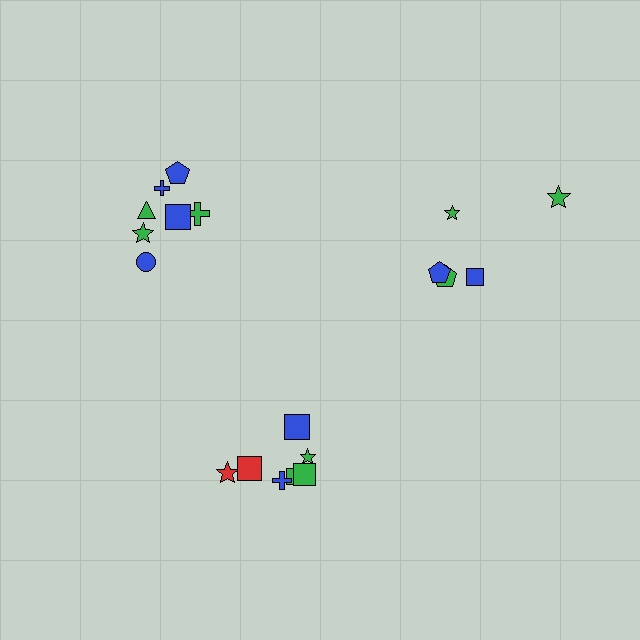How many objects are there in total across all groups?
There are 19 objects.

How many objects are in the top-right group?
There are 5 objects.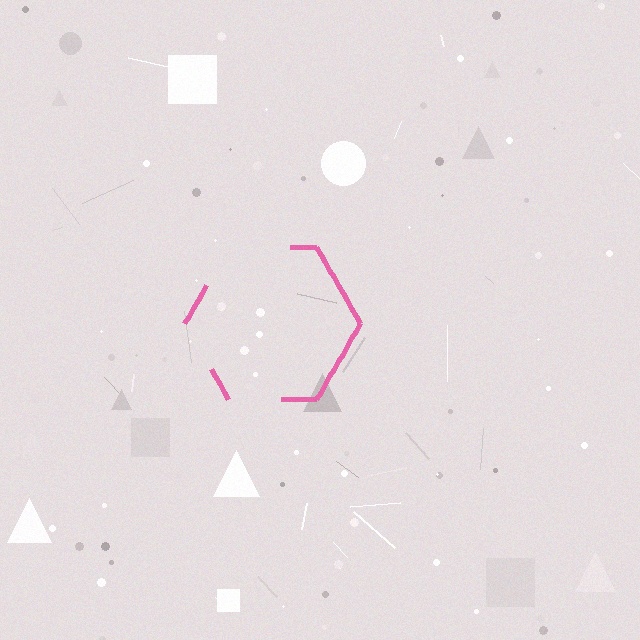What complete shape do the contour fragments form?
The contour fragments form a hexagon.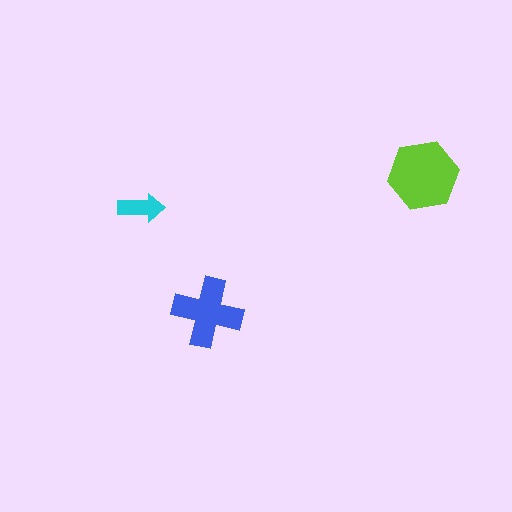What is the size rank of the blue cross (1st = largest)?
2nd.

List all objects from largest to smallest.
The lime hexagon, the blue cross, the cyan arrow.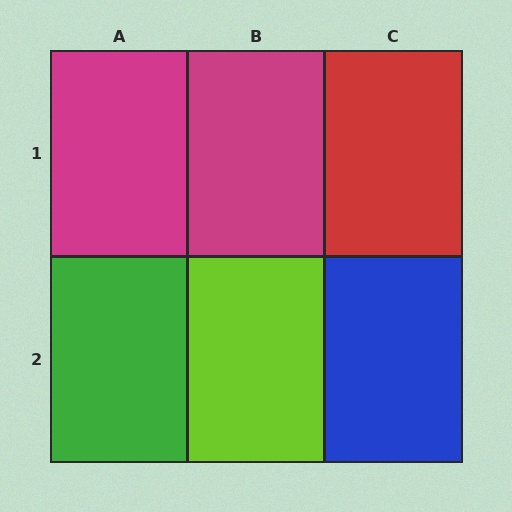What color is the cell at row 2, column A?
Green.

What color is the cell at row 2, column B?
Lime.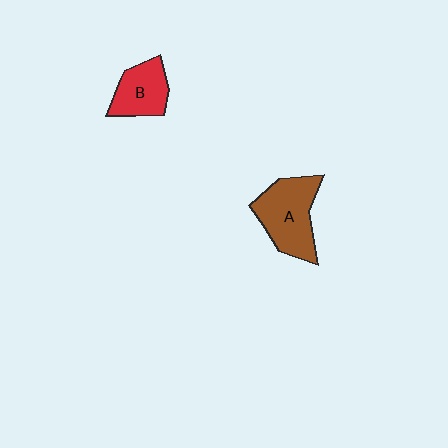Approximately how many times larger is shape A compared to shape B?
Approximately 1.5 times.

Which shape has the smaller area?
Shape B (red).